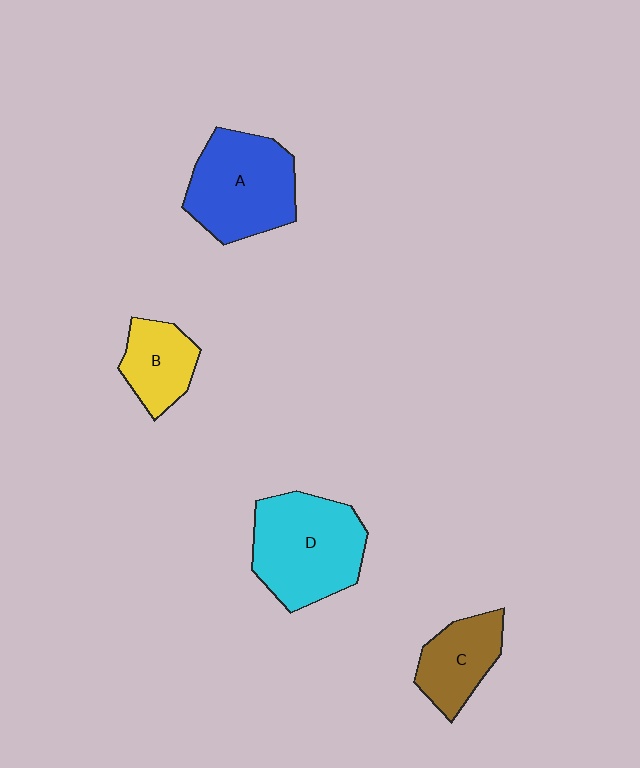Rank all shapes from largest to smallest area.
From largest to smallest: D (cyan), A (blue), C (brown), B (yellow).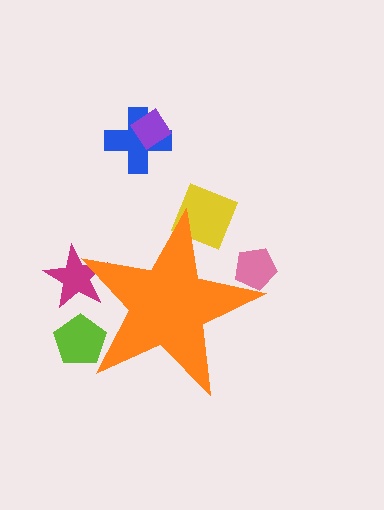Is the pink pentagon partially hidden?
Yes, the pink pentagon is partially hidden behind the orange star.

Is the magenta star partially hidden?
Yes, the magenta star is partially hidden behind the orange star.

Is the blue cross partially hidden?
No, the blue cross is fully visible.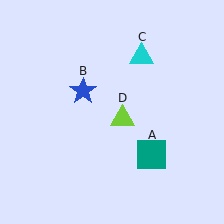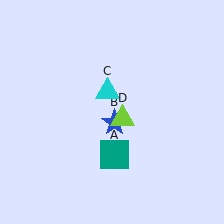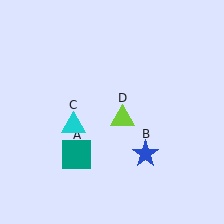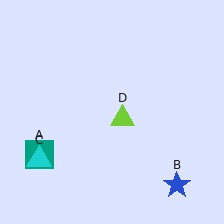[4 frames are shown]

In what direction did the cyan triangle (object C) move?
The cyan triangle (object C) moved down and to the left.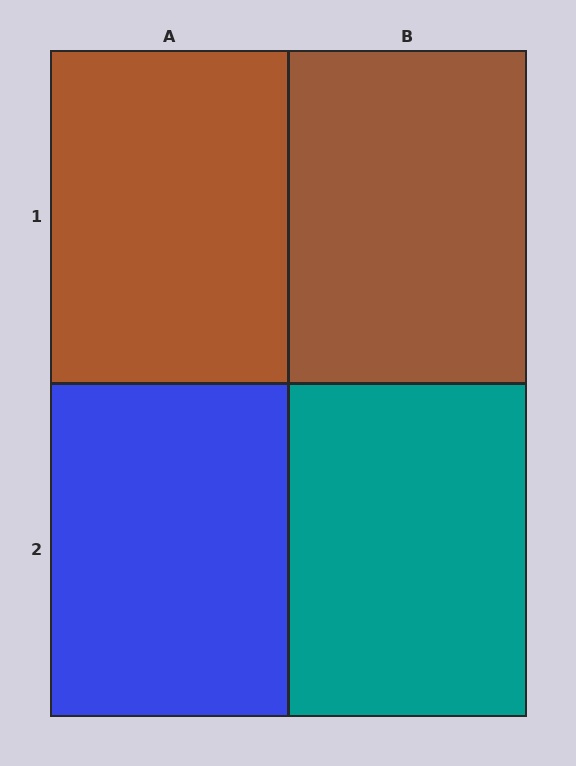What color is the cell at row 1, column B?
Brown.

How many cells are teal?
1 cell is teal.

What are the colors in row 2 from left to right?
Blue, teal.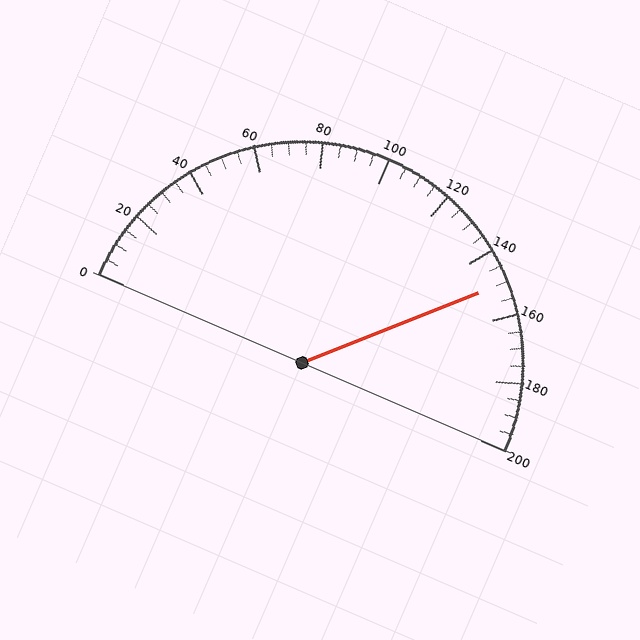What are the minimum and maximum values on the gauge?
The gauge ranges from 0 to 200.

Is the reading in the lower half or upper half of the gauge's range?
The reading is in the upper half of the range (0 to 200).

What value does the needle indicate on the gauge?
The needle indicates approximately 150.